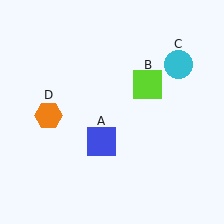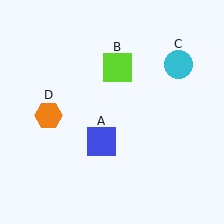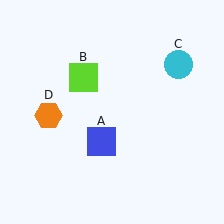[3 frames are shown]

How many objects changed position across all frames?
1 object changed position: lime square (object B).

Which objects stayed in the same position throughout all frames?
Blue square (object A) and cyan circle (object C) and orange hexagon (object D) remained stationary.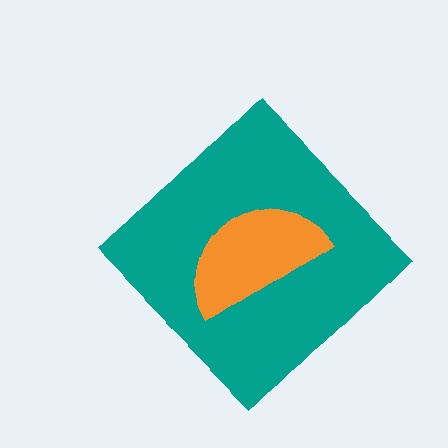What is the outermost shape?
The teal diamond.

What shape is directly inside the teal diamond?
The orange semicircle.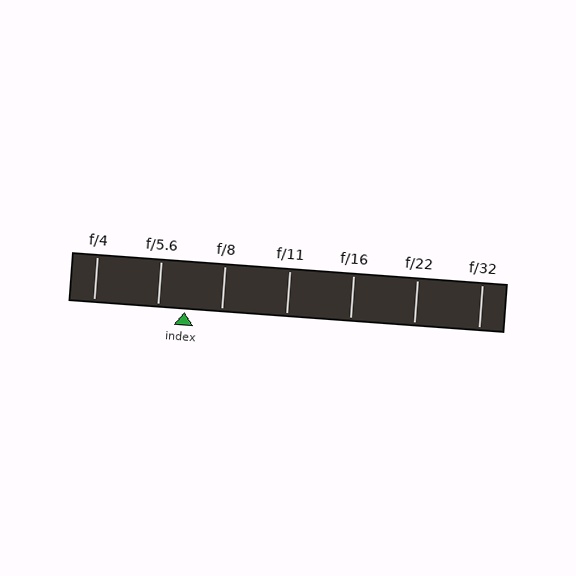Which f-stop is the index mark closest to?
The index mark is closest to f/5.6.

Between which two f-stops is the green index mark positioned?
The index mark is between f/5.6 and f/8.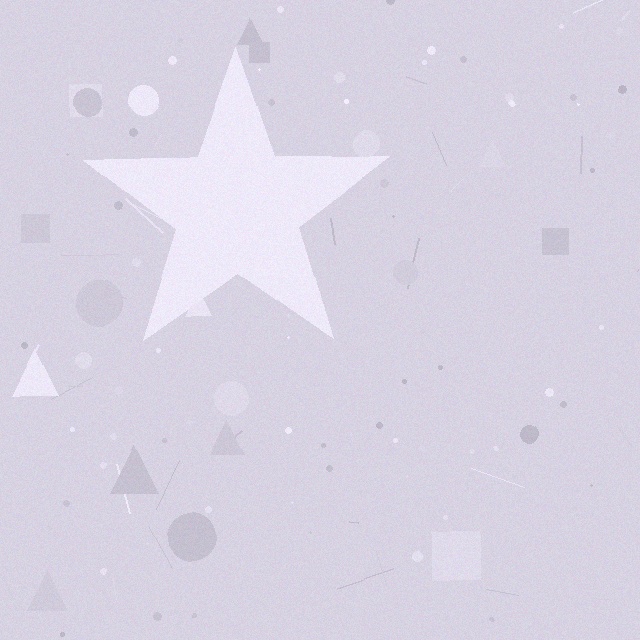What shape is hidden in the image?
A star is hidden in the image.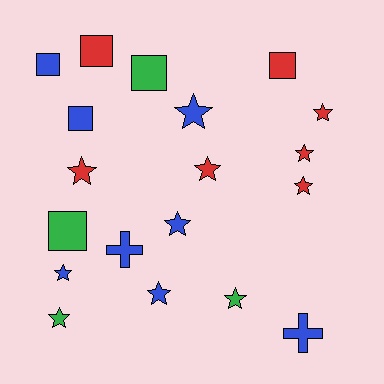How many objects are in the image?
There are 19 objects.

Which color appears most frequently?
Blue, with 8 objects.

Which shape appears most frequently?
Star, with 11 objects.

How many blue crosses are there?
There are 2 blue crosses.